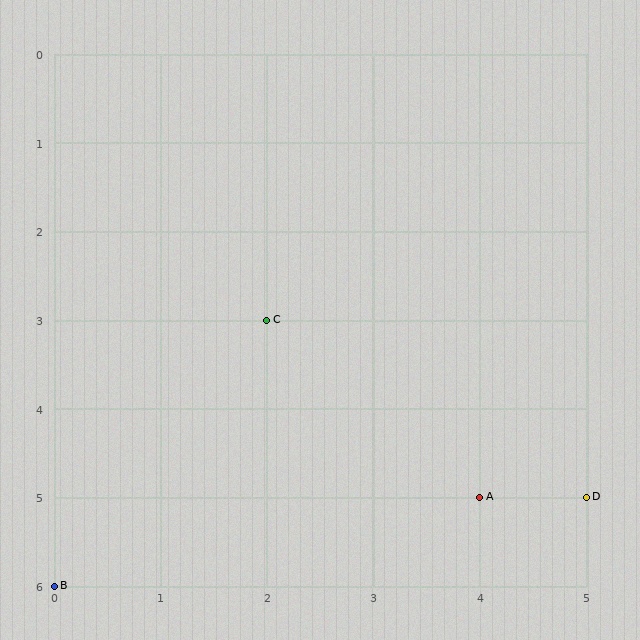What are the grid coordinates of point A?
Point A is at grid coordinates (4, 5).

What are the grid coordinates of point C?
Point C is at grid coordinates (2, 3).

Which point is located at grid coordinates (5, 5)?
Point D is at (5, 5).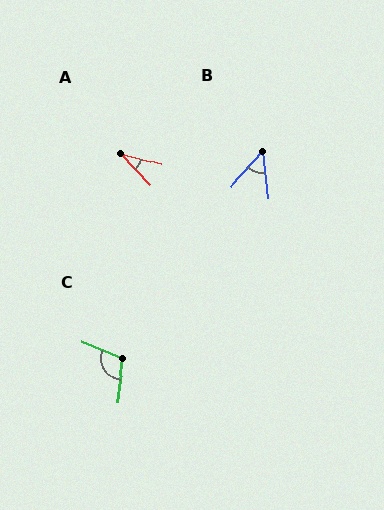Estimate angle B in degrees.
Approximately 49 degrees.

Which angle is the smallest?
A, at approximately 31 degrees.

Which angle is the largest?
C, at approximately 105 degrees.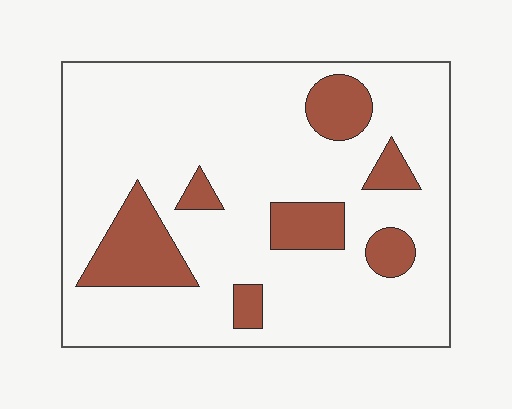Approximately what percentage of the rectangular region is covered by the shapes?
Approximately 20%.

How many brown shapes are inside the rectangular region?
7.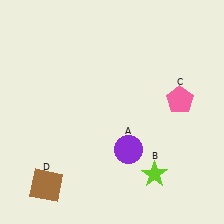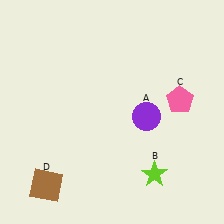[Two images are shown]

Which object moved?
The purple circle (A) moved up.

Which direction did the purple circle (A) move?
The purple circle (A) moved up.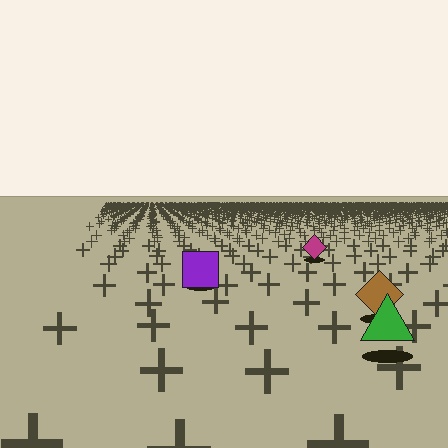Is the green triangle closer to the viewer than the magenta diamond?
Yes. The green triangle is closer — you can tell from the texture gradient: the ground texture is coarser near it.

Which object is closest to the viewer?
The green triangle is closest. The texture marks near it are larger and more spread out.